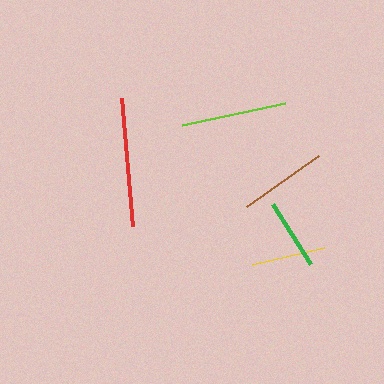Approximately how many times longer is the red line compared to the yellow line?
The red line is approximately 1.7 times the length of the yellow line.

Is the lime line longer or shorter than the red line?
The red line is longer than the lime line.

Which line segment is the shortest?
The green line is the shortest at approximately 72 pixels.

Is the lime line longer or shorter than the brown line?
The lime line is longer than the brown line.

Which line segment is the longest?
The red line is the longest at approximately 129 pixels.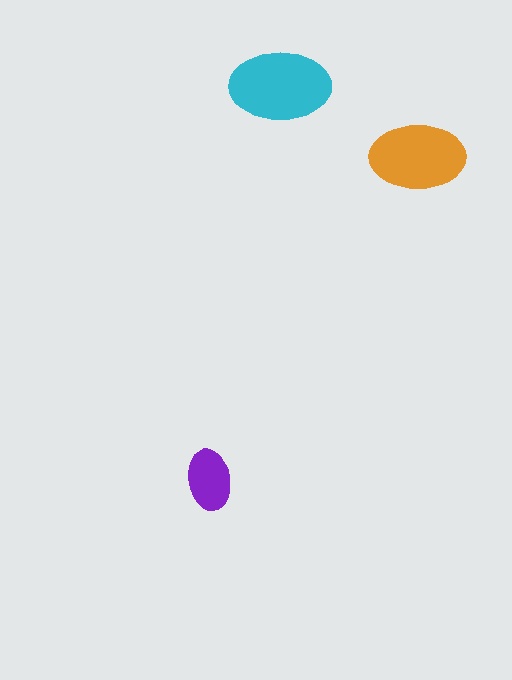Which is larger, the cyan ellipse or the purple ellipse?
The cyan one.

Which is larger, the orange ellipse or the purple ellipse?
The orange one.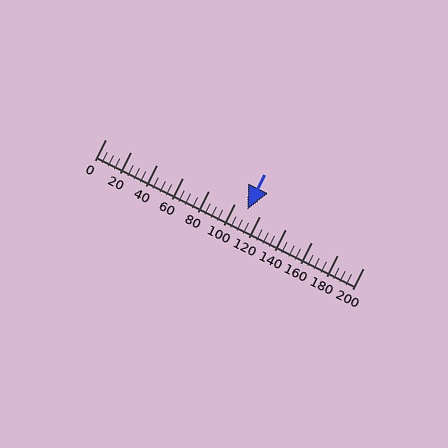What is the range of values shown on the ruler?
The ruler shows values from 0 to 200.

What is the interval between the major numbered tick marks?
The major tick marks are spaced 20 units apart.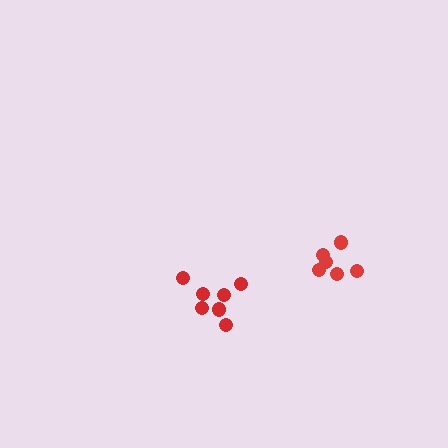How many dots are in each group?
Group 1: 6 dots, Group 2: 7 dots (13 total).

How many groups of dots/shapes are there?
There are 2 groups.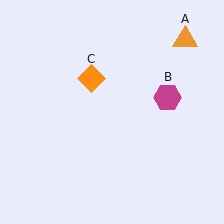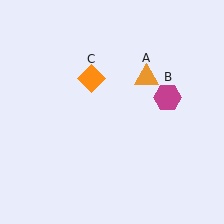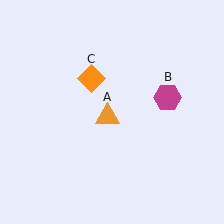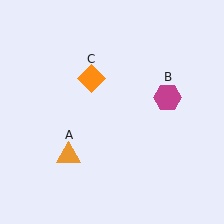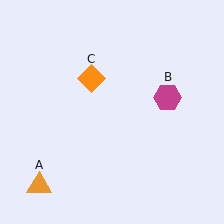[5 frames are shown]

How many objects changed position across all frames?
1 object changed position: orange triangle (object A).